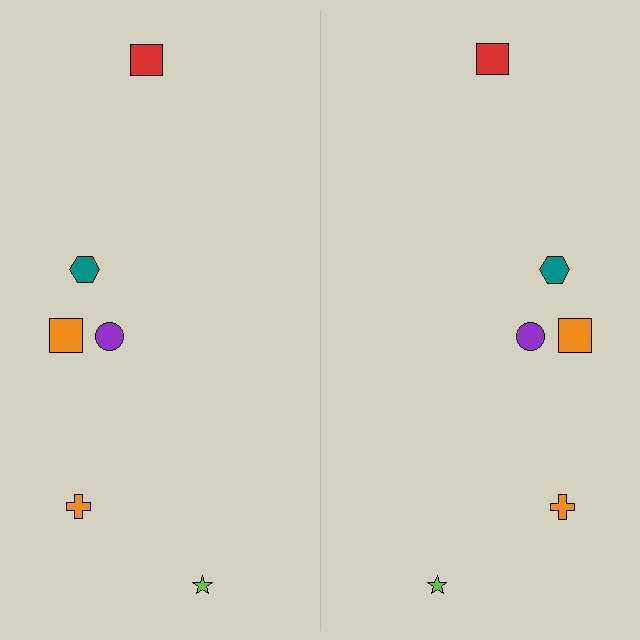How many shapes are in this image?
There are 12 shapes in this image.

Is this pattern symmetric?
Yes, this pattern has bilateral (reflection) symmetry.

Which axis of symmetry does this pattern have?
The pattern has a vertical axis of symmetry running through the center of the image.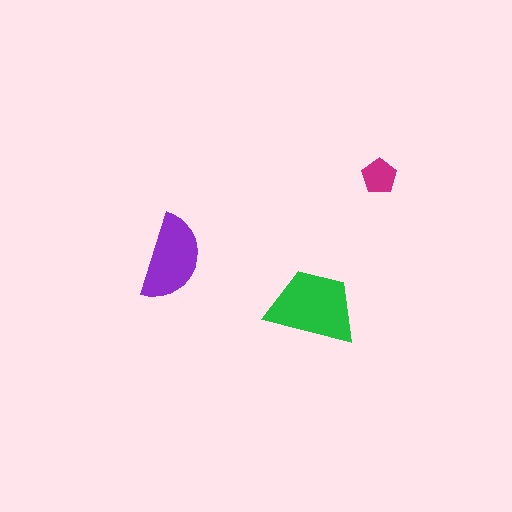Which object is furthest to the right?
The magenta pentagon is rightmost.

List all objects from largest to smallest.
The green trapezoid, the purple semicircle, the magenta pentagon.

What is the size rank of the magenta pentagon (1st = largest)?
3rd.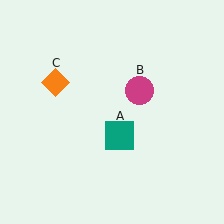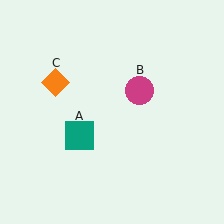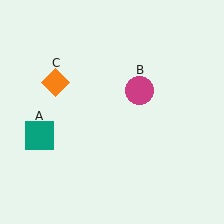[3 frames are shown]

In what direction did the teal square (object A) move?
The teal square (object A) moved left.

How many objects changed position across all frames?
1 object changed position: teal square (object A).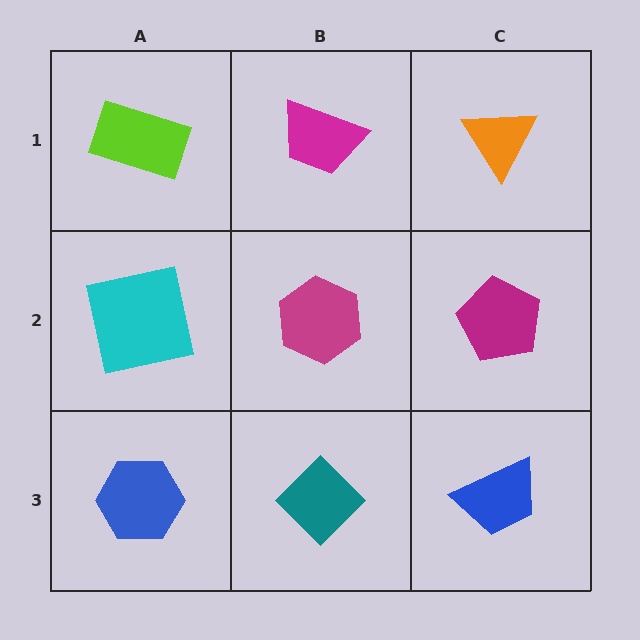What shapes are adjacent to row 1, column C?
A magenta pentagon (row 2, column C), a magenta trapezoid (row 1, column B).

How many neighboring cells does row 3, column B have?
3.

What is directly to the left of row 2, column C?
A magenta hexagon.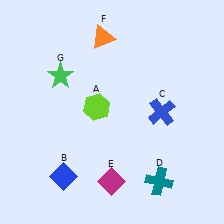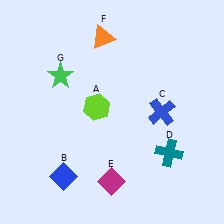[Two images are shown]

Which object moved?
The teal cross (D) moved up.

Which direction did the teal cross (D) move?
The teal cross (D) moved up.